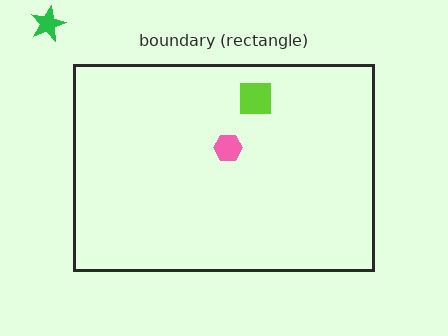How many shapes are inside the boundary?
2 inside, 1 outside.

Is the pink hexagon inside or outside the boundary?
Inside.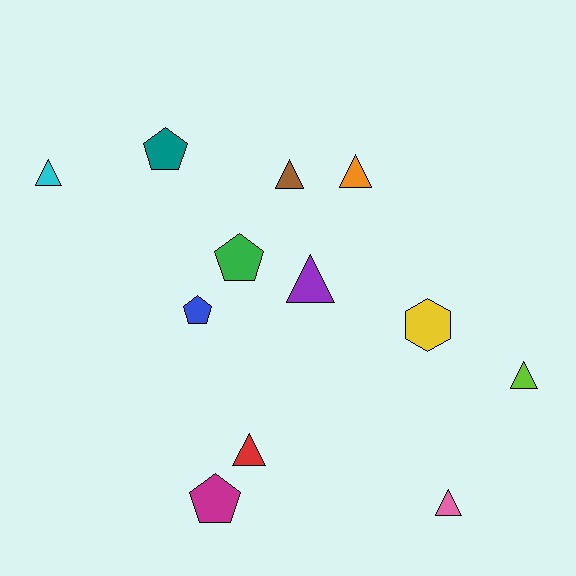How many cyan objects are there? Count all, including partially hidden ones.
There is 1 cyan object.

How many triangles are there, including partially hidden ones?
There are 7 triangles.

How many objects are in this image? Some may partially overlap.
There are 12 objects.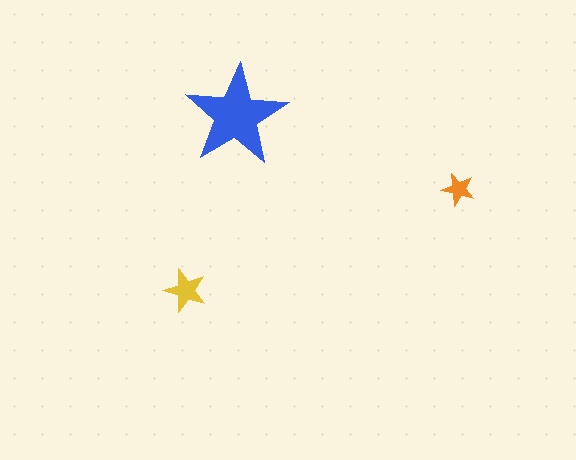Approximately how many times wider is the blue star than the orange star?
About 3 times wider.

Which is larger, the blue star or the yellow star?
The blue one.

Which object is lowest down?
The yellow star is bottommost.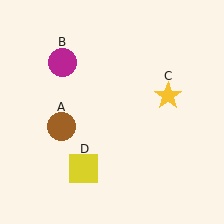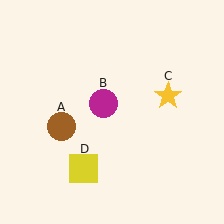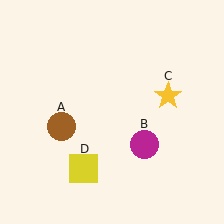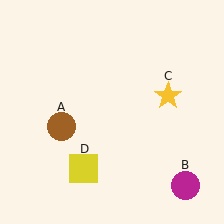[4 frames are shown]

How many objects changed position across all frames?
1 object changed position: magenta circle (object B).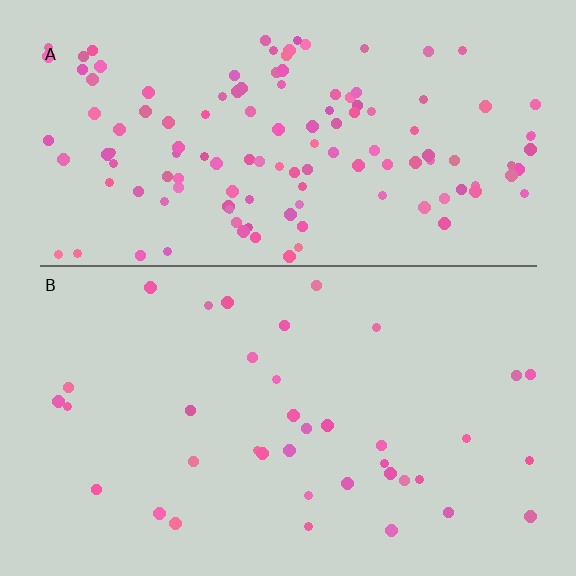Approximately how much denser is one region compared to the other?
Approximately 3.5× — region A over region B.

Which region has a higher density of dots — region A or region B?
A (the top).